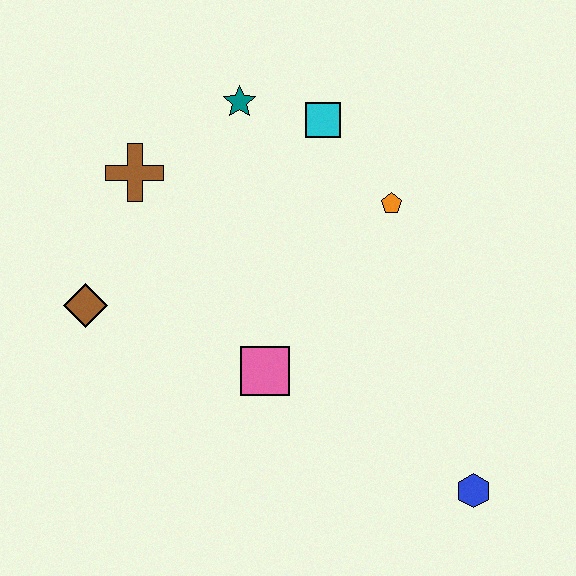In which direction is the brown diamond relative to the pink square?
The brown diamond is to the left of the pink square.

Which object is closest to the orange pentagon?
The cyan square is closest to the orange pentagon.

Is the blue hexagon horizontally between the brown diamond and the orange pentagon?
No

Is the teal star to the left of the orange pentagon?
Yes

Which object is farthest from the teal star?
The blue hexagon is farthest from the teal star.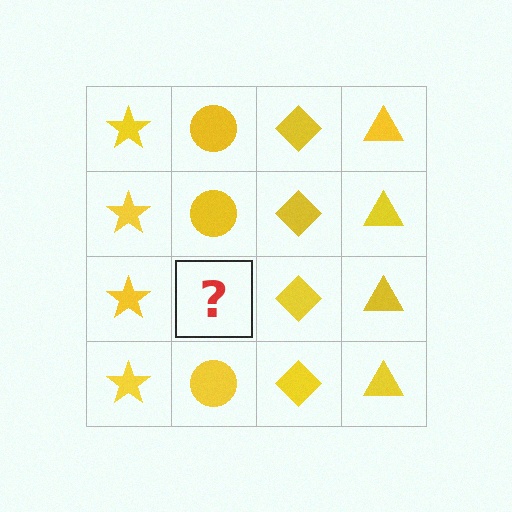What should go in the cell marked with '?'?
The missing cell should contain a yellow circle.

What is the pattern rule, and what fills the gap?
The rule is that each column has a consistent shape. The gap should be filled with a yellow circle.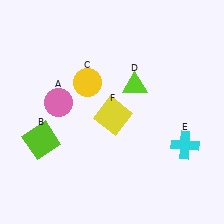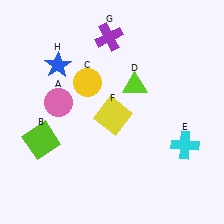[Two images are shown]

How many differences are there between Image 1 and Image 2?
There are 2 differences between the two images.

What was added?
A purple cross (G), a blue star (H) were added in Image 2.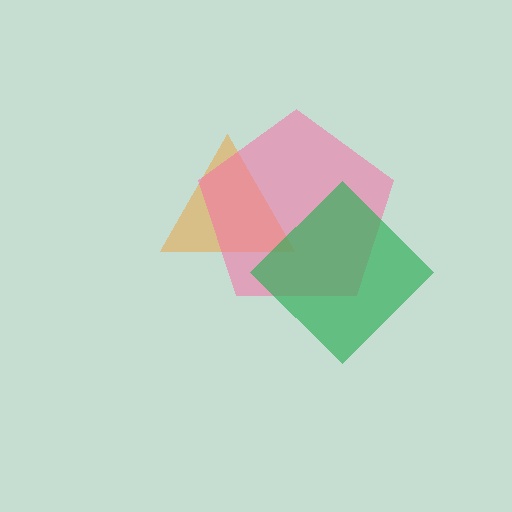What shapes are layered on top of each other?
The layered shapes are: an orange triangle, a pink pentagon, a green diamond.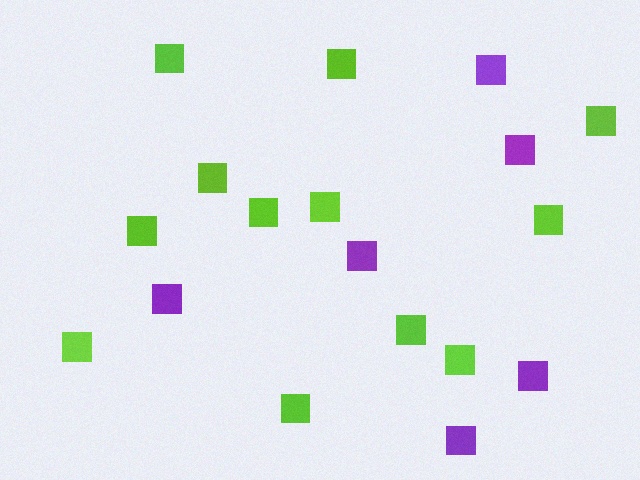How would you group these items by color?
There are 2 groups: one group of purple squares (6) and one group of lime squares (12).